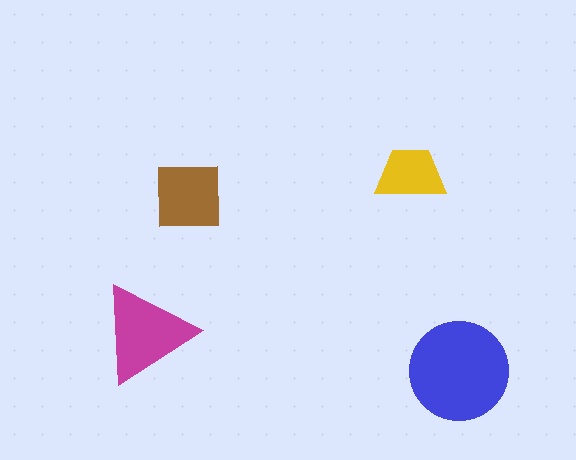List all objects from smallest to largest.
The yellow trapezoid, the brown square, the magenta triangle, the blue circle.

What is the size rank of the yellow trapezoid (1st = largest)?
4th.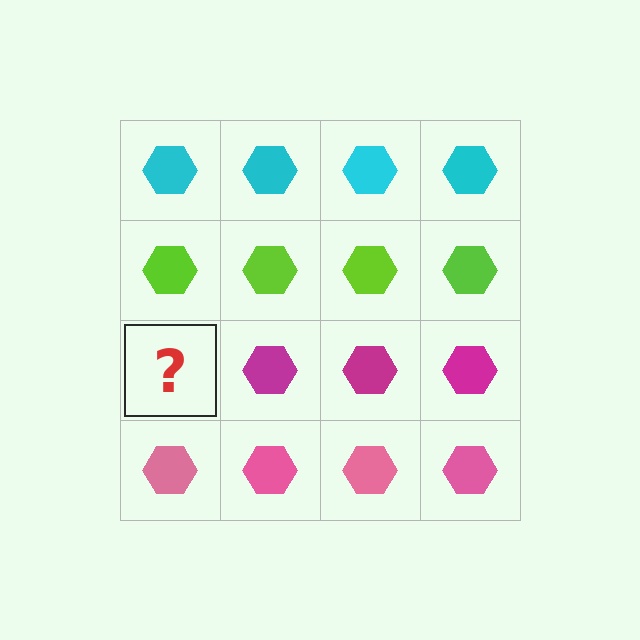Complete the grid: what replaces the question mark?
The question mark should be replaced with a magenta hexagon.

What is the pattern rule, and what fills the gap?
The rule is that each row has a consistent color. The gap should be filled with a magenta hexagon.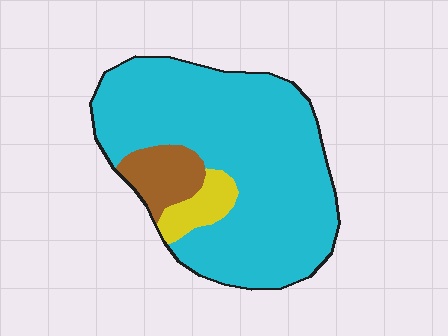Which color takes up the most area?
Cyan, at roughly 80%.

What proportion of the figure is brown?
Brown takes up less than a quarter of the figure.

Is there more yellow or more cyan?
Cyan.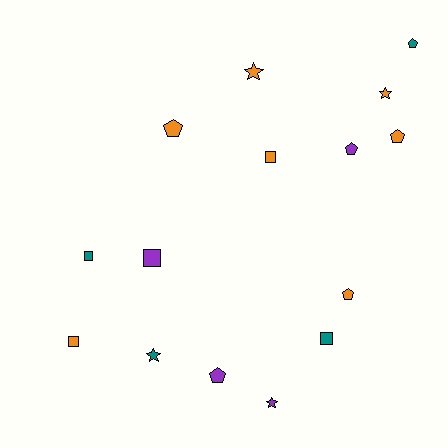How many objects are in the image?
There are 15 objects.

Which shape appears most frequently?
Pentagon, with 6 objects.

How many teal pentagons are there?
There is 1 teal pentagon.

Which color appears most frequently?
Orange, with 7 objects.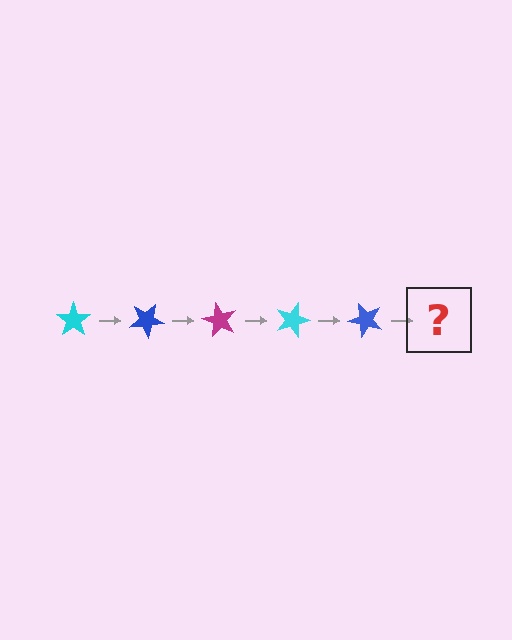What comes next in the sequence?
The next element should be a magenta star, rotated 150 degrees from the start.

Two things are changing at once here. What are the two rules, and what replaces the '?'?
The two rules are that it rotates 30 degrees each step and the color cycles through cyan, blue, and magenta. The '?' should be a magenta star, rotated 150 degrees from the start.